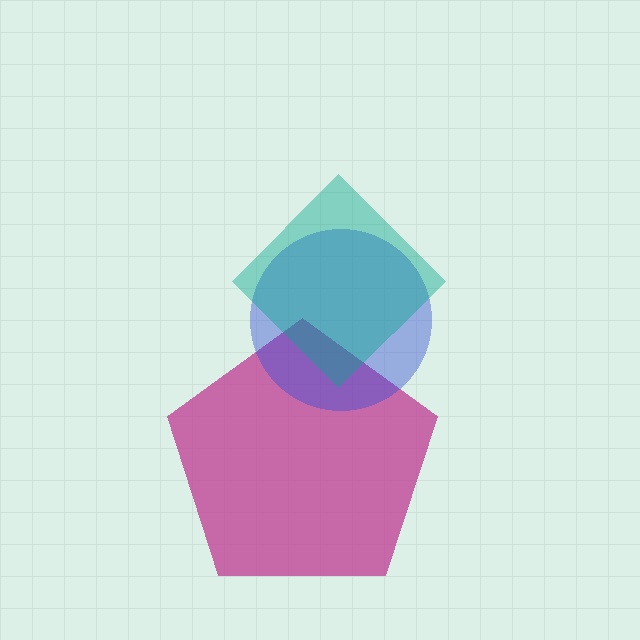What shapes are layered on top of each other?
The layered shapes are: a magenta pentagon, a blue circle, a teal diamond.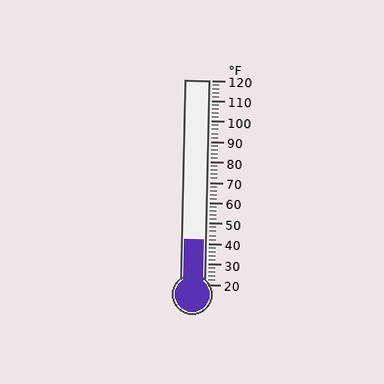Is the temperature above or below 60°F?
The temperature is below 60°F.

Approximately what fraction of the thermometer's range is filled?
The thermometer is filled to approximately 20% of its range.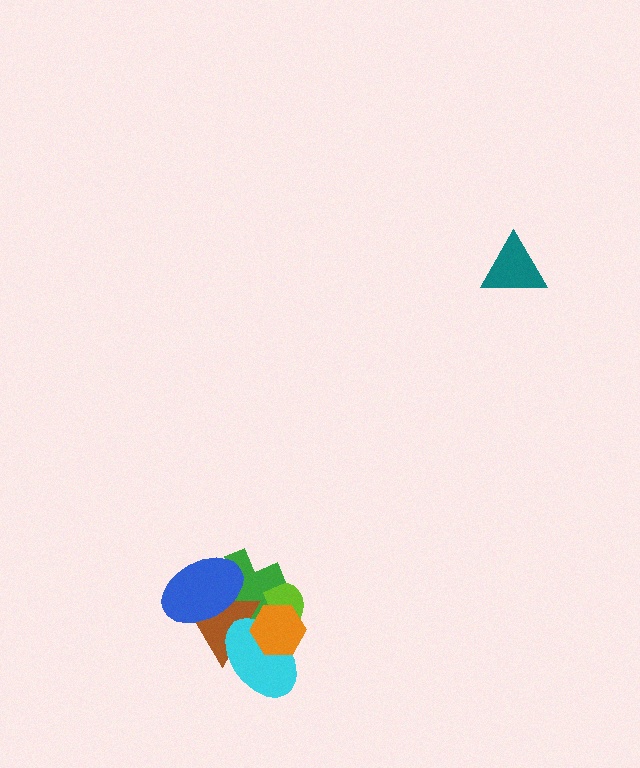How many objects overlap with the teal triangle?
0 objects overlap with the teal triangle.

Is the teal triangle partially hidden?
No, no other shape covers it.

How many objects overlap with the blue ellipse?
3 objects overlap with the blue ellipse.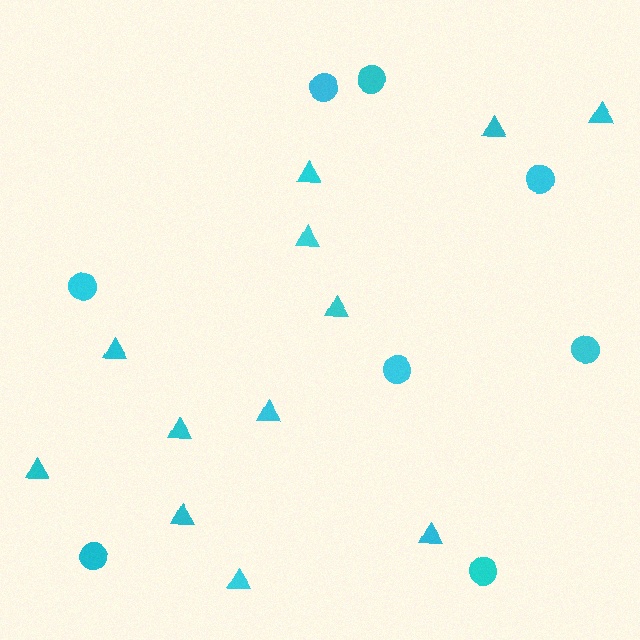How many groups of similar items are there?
There are 2 groups: one group of circles (8) and one group of triangles (12).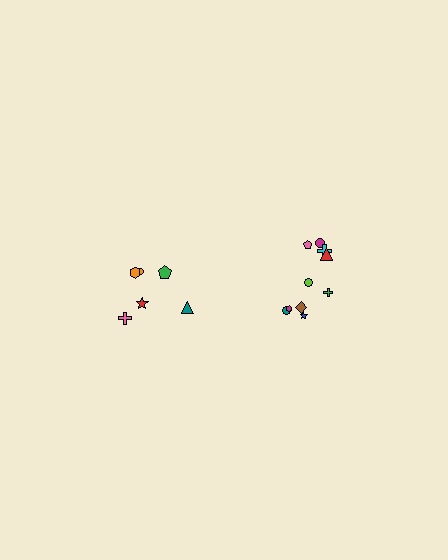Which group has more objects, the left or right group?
The right group.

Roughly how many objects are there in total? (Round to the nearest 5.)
Roughly 15 objects in total.